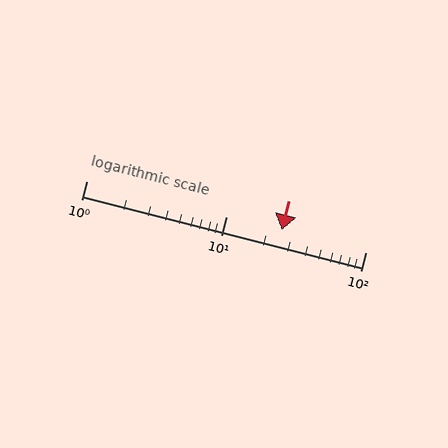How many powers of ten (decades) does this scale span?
The scale spans 2 decades, from 1 to 100.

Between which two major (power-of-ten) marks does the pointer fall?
The pointer is between 10 and 100.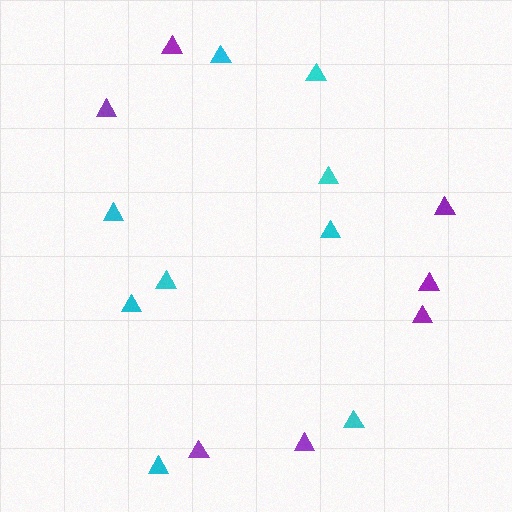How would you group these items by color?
There are 2 groups: one group of cyan triangles (9) and one group of purple triangles (7).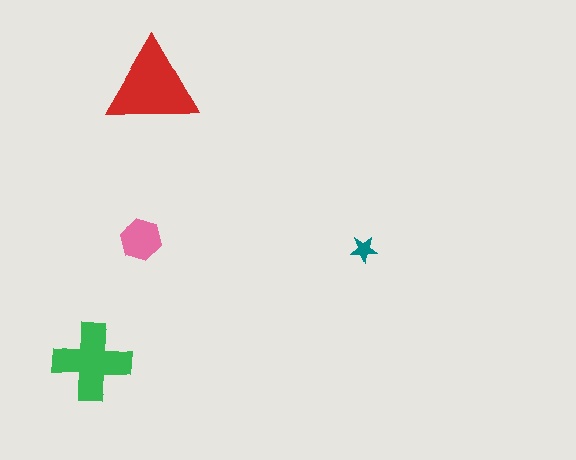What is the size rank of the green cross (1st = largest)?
2nd.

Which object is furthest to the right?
The teal star is rightmost.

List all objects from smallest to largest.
The teal star, the pink hexagon, the green cross, the red triangle.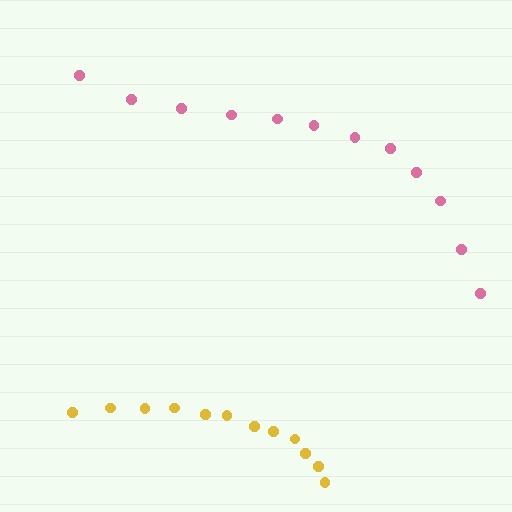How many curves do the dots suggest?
There are 2 distinct paths.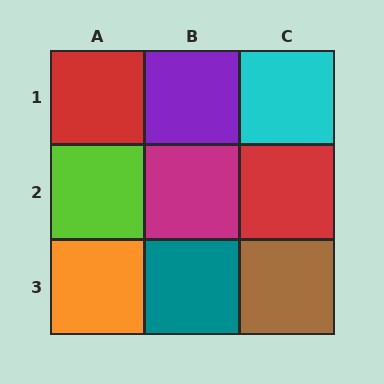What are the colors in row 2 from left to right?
Lime, magenta, red.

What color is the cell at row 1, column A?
Red.